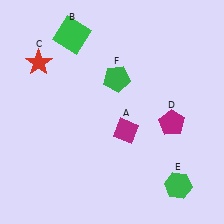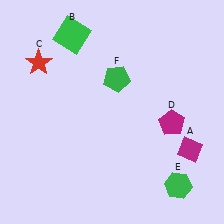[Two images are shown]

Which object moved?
The magenta diamond (A) moved right.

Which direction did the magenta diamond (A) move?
The magenta diamond (A) moved right.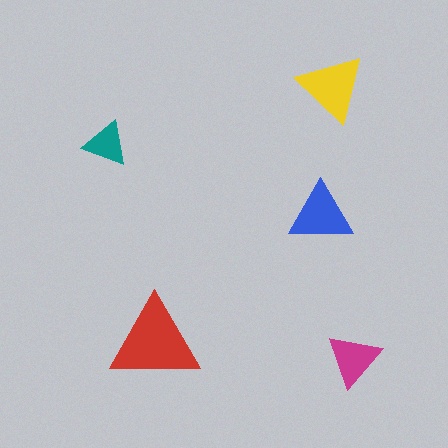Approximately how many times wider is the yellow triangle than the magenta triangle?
About 1.5 times wider.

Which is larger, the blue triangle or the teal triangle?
The blue one.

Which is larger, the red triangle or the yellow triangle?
The red one.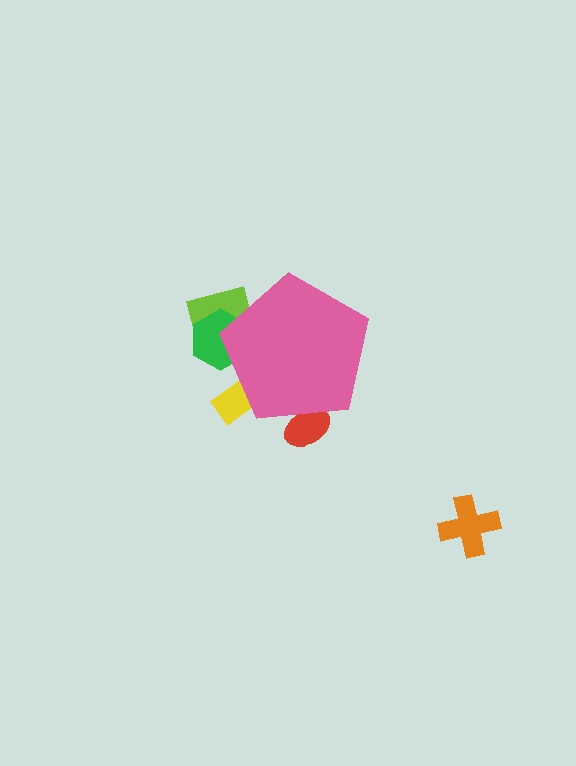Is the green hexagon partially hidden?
Yes, the green hexagon is partially hidden behind the pink pentagon.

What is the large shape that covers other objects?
A pink pentagon.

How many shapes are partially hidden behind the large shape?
4 shapes are partially hidden.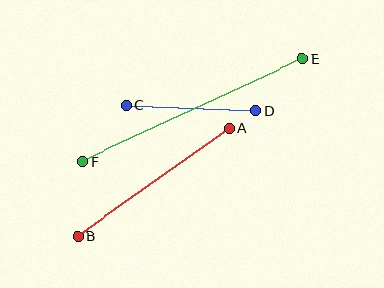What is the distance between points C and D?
The distance is approximately 130 pixels.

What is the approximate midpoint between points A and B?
The midpoint is at approximately (154, 182) pixels.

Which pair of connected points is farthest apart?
Points E and F are farthest apart.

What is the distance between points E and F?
The distance is approximately 242 pixels.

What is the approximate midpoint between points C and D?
The midpoint is at approximately (191, 108) pixels.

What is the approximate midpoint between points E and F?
The midpoint is at approximately (193, 110) pixels.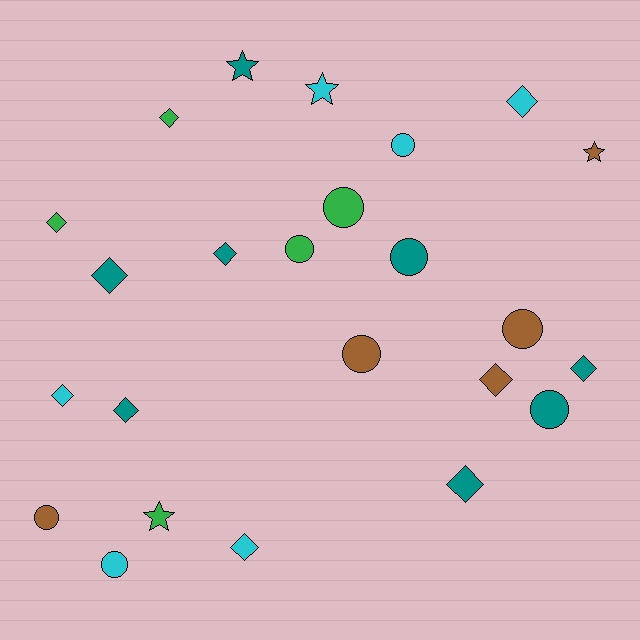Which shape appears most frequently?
Diamond, with 11 objects.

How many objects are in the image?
There are 24 objects.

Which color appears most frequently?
Teal, with 8 objects.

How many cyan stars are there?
There is 1 cyan star.